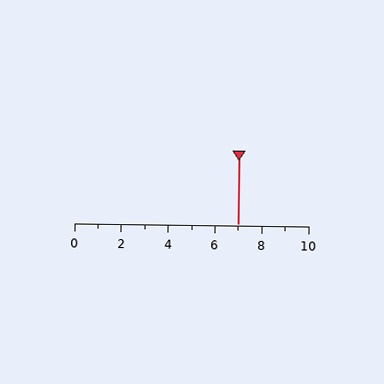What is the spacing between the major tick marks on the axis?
The major ticks are spaced 2 apart.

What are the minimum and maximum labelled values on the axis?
The axis runs from 0 to 10.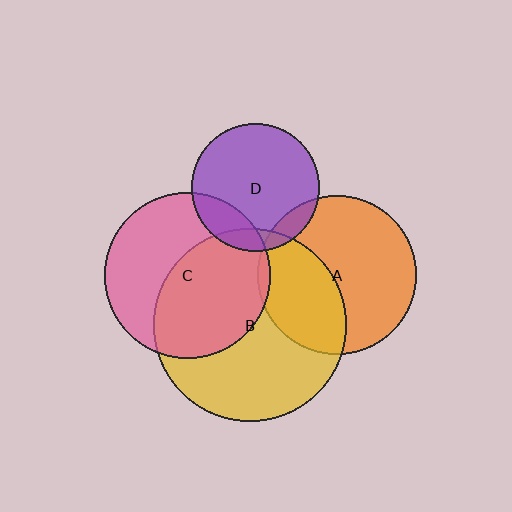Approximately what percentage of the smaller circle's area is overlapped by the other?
Approximately 20%.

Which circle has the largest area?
Circle B (yellow).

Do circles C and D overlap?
Yes.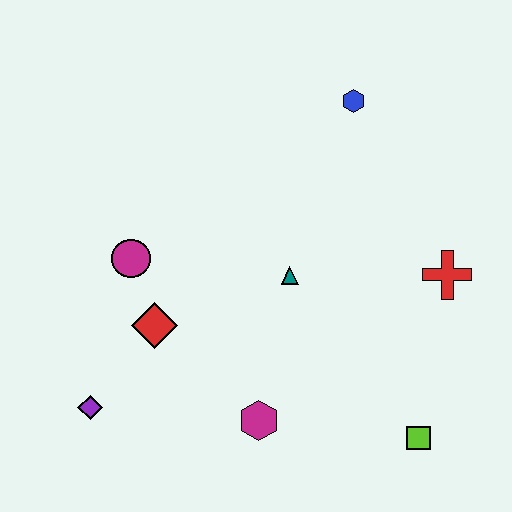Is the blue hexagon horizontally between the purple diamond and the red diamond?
No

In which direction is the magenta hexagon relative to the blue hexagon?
The magenta hexagon is below the blue hexagon.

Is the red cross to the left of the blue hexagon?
No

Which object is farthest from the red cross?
The purple diamond is farthest from the red cross.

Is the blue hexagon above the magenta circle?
Yes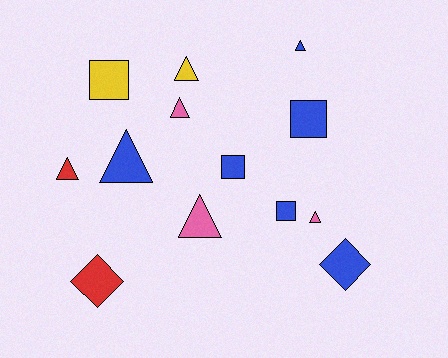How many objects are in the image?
There are 13 objects.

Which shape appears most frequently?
Triangle, with 7 objects.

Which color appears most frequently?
Blue, with 6 objects.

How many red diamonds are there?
There is 1 red diamond.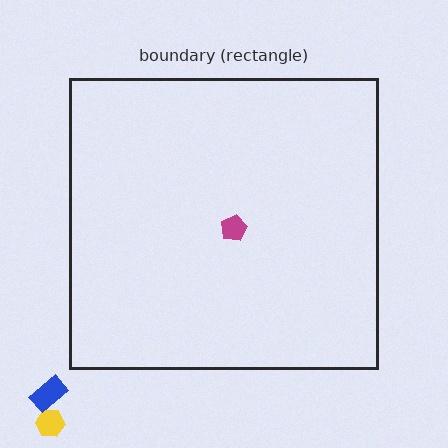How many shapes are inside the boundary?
1 inside, 2 outside.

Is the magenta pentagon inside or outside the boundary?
Inside.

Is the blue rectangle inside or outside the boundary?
Outside.